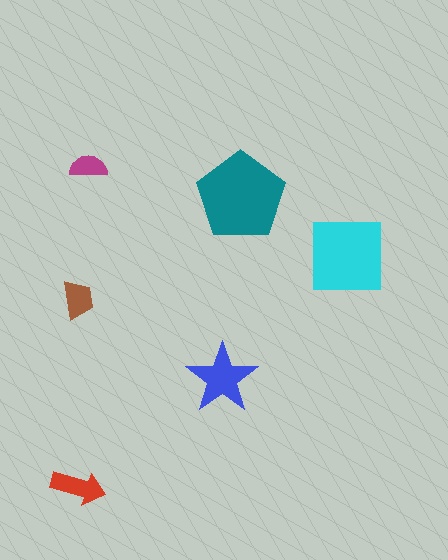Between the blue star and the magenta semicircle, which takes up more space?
The blue star.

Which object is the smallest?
The magenta semicircle.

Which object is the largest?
The teal pentagon.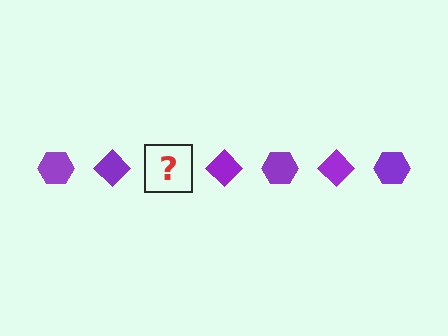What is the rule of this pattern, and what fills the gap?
The rule is that the pattern cycles through hexagon, diamond shapes in purple. The gap should be filled with a purple hexagon.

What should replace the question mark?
The question mark should be replaced with a purple hexagon.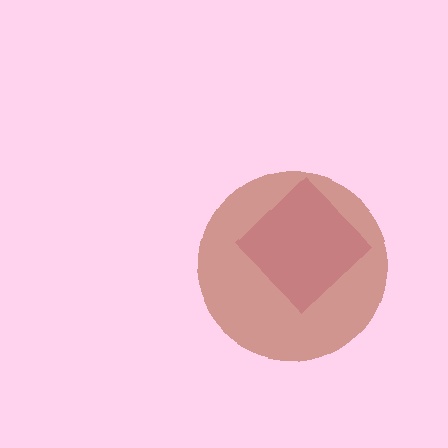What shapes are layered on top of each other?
The layered shapes are: a pink diamond, a brown circle.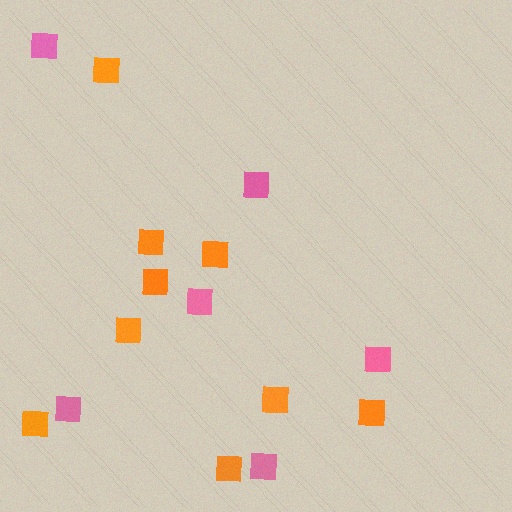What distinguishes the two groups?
There are 2 groups: one group of pink squares (6) and one group of orange squares (9).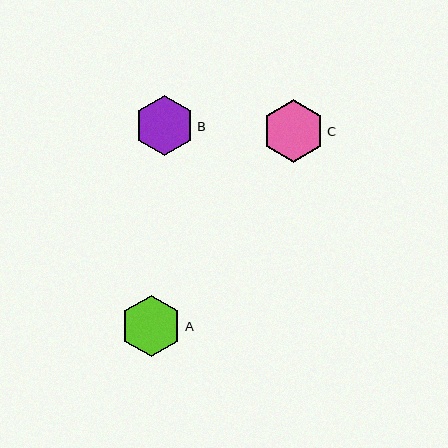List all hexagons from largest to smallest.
From largest to smallest: C, A, B.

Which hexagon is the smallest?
Hexagon B is the smallest with a size of approximately 60 pixels.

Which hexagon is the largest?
Hexagon C is the largest with a size of approximately 62 pixels.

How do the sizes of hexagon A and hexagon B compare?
Hexagon A and hexagon B are approximately the same size.